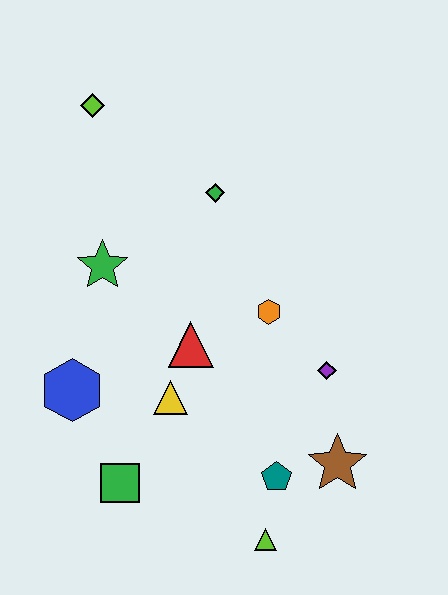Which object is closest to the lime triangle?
The teal pentagon is closest to the lime triangle.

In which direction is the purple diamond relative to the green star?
The purple diamond is to the right of the green star.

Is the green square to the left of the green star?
No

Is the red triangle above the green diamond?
No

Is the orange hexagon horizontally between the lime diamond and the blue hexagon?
No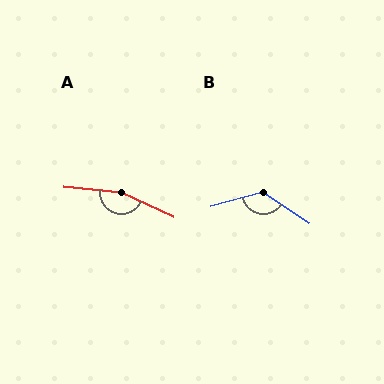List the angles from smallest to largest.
B (131°), A (161°).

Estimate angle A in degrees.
Approximately 161 degrees.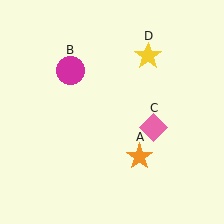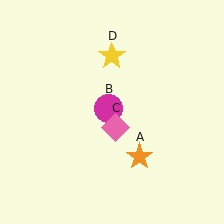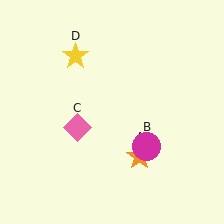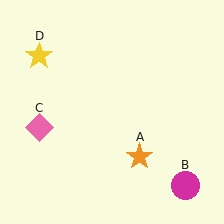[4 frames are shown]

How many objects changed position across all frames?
3 objects changed position: magenta circle (object B), pink diamond (object C), yellow star (object D).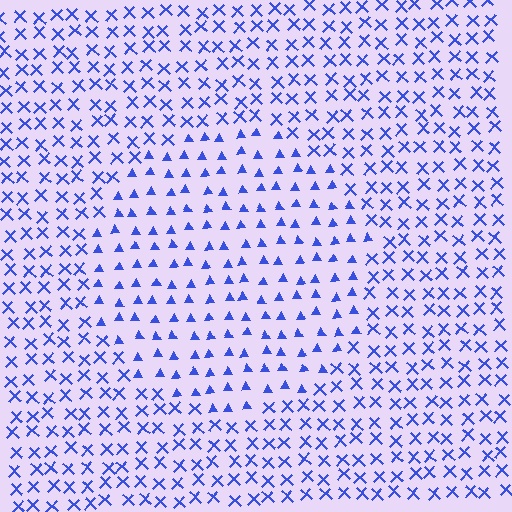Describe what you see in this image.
The image is filled with small blue elements arranged in a uniform grid. A circle-shaped region contains triangles, while the surrounding area contains X marks. The boundary is defined purely by the change in element shape.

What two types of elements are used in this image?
The image uses triangles inside the circle region and X marks outside it.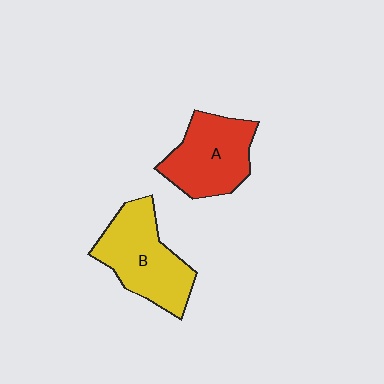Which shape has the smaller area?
Shape A (red).